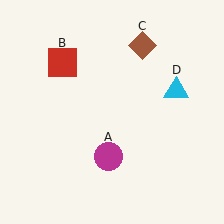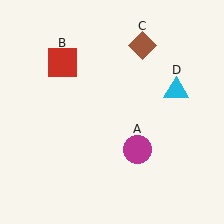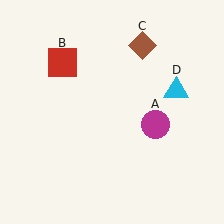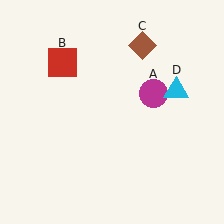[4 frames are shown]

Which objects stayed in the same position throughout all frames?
Red square (object B) and brown diamond (object C) and cyan triangle (object D) remained stationary.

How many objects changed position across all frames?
1 object changed position: magenta circle (object A).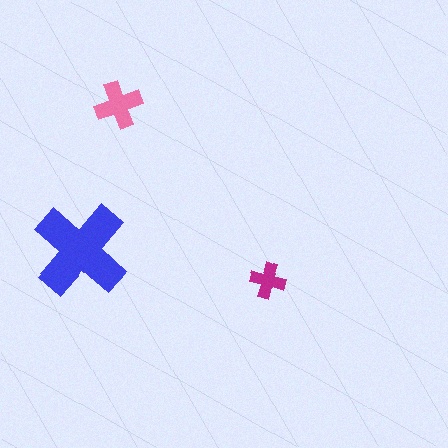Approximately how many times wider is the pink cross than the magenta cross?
About 1.5 times wider.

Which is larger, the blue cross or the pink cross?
The blue one.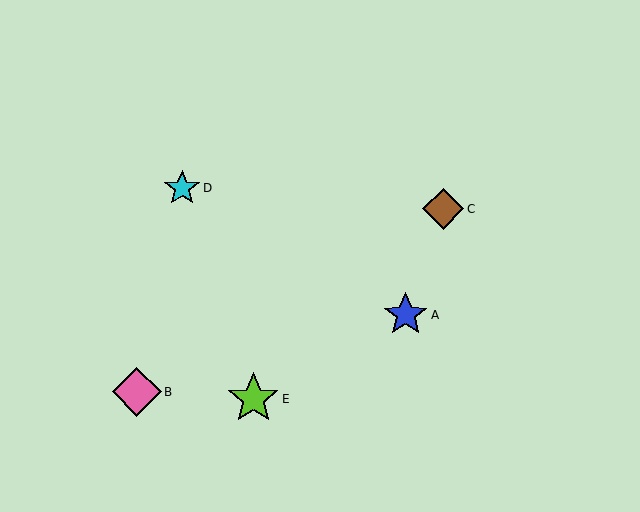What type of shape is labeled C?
Shape C is a brown diamond.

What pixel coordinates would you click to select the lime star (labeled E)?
Click at (253, 399) to select the lime star E.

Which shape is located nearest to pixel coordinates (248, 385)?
The lime star (labeled E) at (253, 399) is nearest to that location.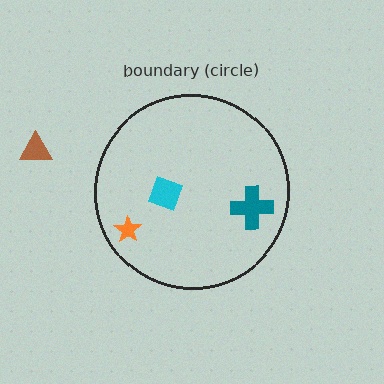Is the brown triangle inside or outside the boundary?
Outside.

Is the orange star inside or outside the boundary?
Inside.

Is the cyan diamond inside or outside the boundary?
Inside.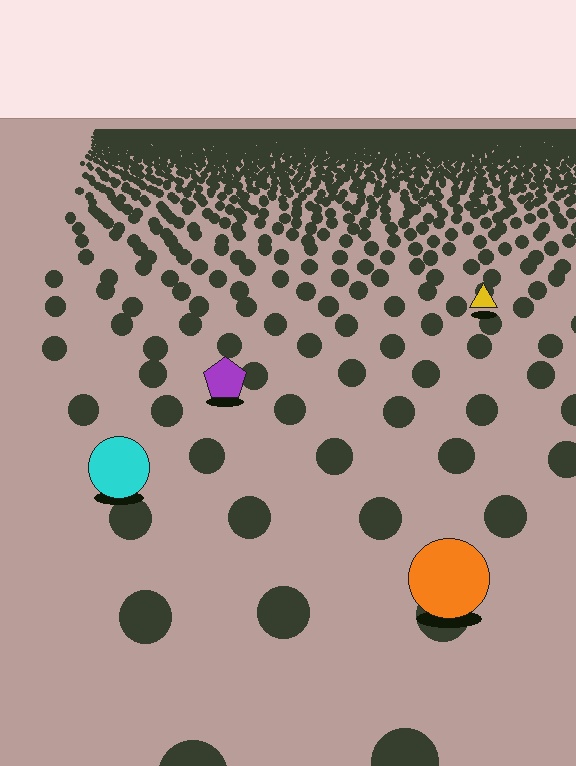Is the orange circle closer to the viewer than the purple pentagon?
Yes. The orange circle is closer — you can tell from the texture gradient: the ground texture is coarser near it.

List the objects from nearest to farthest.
From nearest to farthest: the orange circle, the cyan circle, the purple pentagon, the yellow triangle.